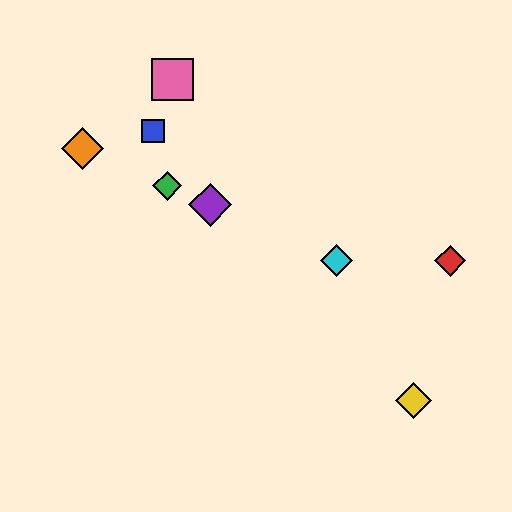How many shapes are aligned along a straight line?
4 shapes (the green diamond, the purple diamond, the orange diamond, the cyan diamond) are aligned along a straight line.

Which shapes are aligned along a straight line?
The green diamond, the purple diamond, the orange diamond, the cyan diamond are aligned along a straight line.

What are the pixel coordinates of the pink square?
The pink square is at (172, 79).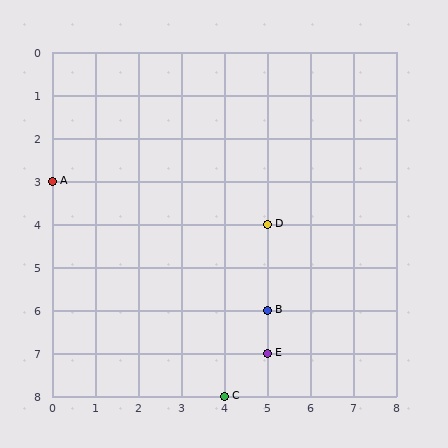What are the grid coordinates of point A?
Point A is at grid coordinates (0, 3).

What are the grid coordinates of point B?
Point B is at grid coordinates (5, 6).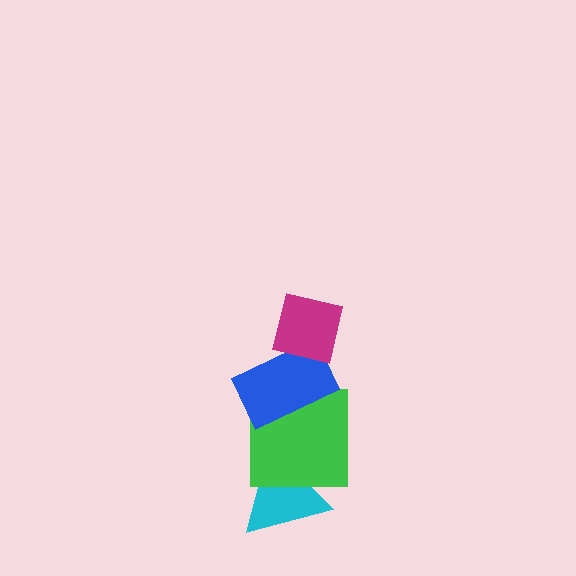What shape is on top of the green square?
The blue rectangle is on top of the green square.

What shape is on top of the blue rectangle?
The magenta square is on top of the blue rectangle.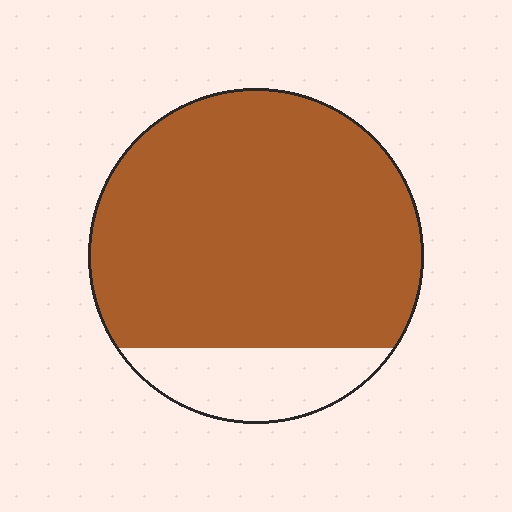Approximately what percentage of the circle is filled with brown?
Approximately 85%.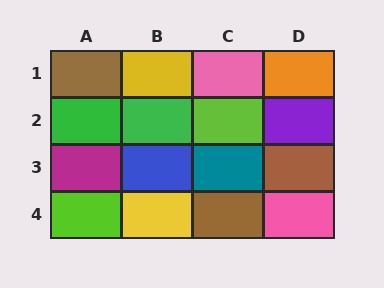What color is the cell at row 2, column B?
Green.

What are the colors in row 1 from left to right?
Brown, yellow, pink, orange.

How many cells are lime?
2 cells are lime.